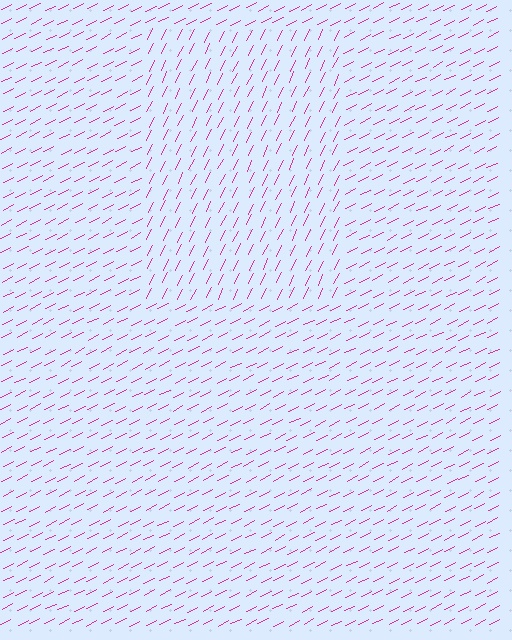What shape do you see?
I see a rectangle.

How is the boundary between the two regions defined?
The boundary is defined purely by a change in line orientation (approximately 37 degrees difference). All lines are the same color and thickness.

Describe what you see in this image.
The image is filled with small magenta line segments. A rectangle region in the image has lines oriented differently from the surrounding lines, creating a visible texture boundary.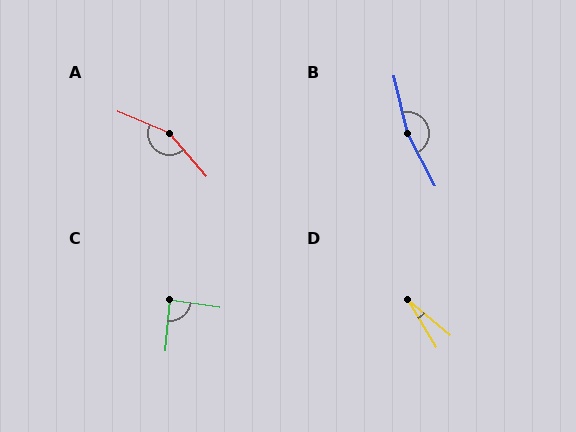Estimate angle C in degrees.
Approximately 87 degrees.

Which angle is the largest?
B, at approximately 165 degrees.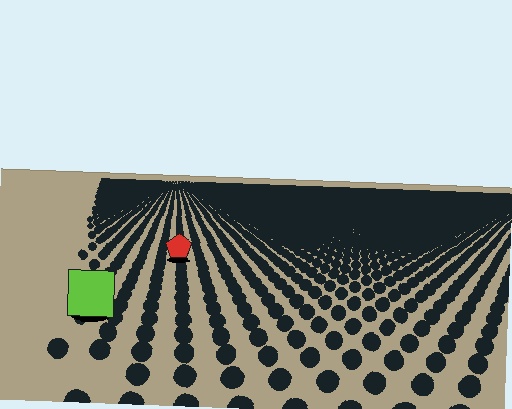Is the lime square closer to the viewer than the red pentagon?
Yes. The lime square is closer — you can tell from the texture gradient: the ground texture is coarser near it.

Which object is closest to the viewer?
The lime square is closest. The texture marks near it are larger and more spread out.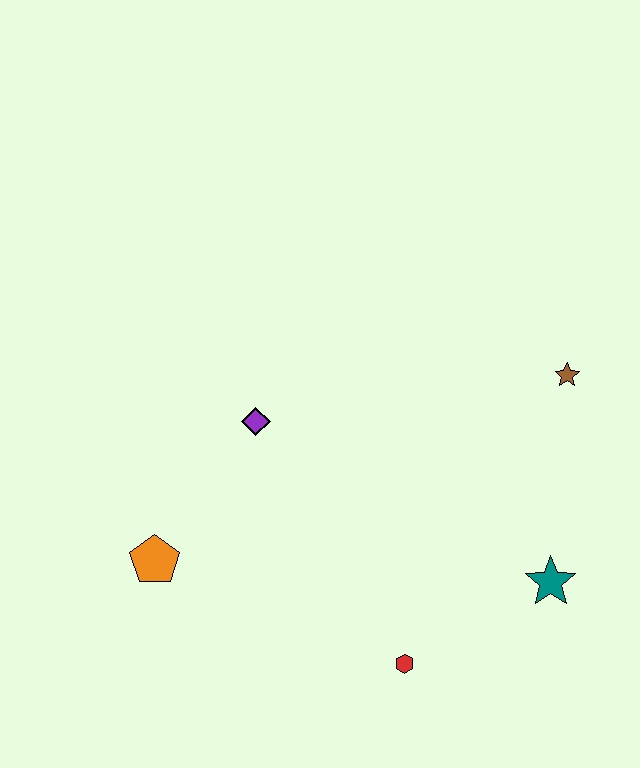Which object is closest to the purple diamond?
The orange pentagon is closest to the purple diamond.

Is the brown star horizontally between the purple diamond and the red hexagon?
No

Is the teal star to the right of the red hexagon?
Yes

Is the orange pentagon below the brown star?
Yes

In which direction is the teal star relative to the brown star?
The teal star is below the brown star.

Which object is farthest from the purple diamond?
The teal star is farthest from the purple diamond.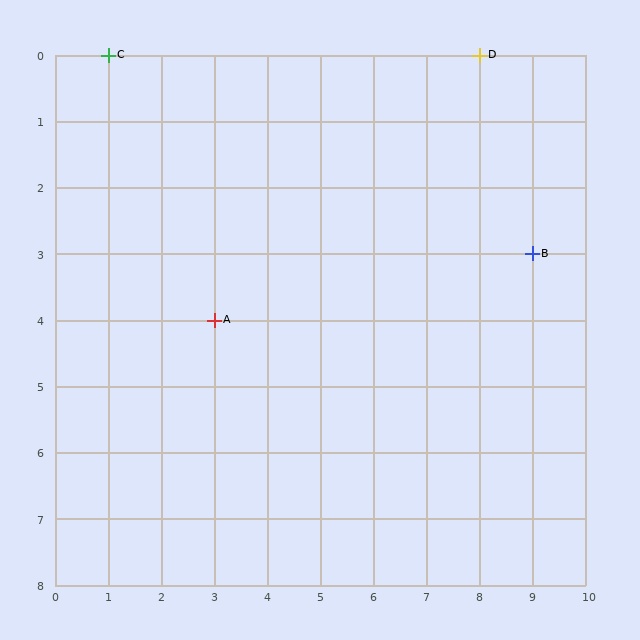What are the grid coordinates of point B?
Point B is at grid coordinates (9, 3).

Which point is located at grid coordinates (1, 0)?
Point C is at (1, 0).